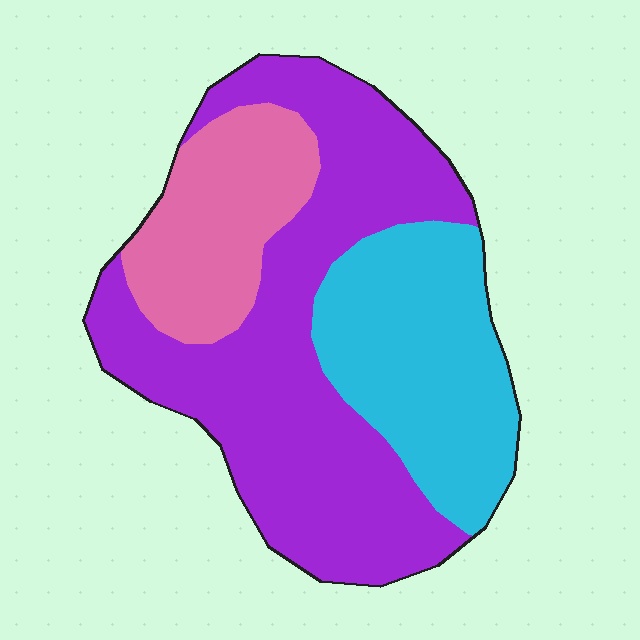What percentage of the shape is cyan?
Cyan takes up between a quarter and a half of the shape.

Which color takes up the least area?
Pink, at roughly 20%.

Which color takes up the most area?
Purple, at roughly 55%.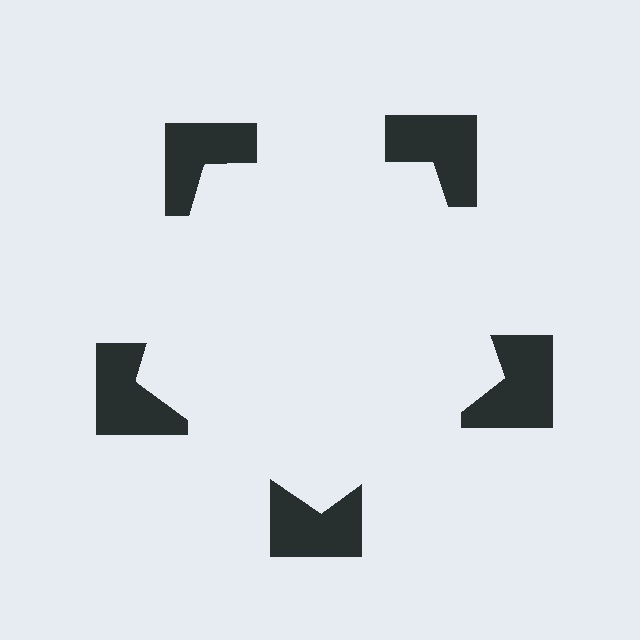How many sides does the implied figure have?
5 sides.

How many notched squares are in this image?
There are 5 — one at each vertex of the illusory pentagon.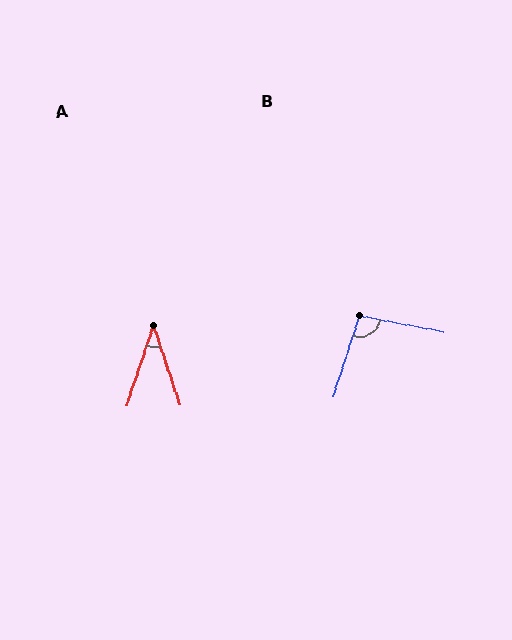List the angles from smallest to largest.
A (37°), B (97°).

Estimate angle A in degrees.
Approximately 37 degrees.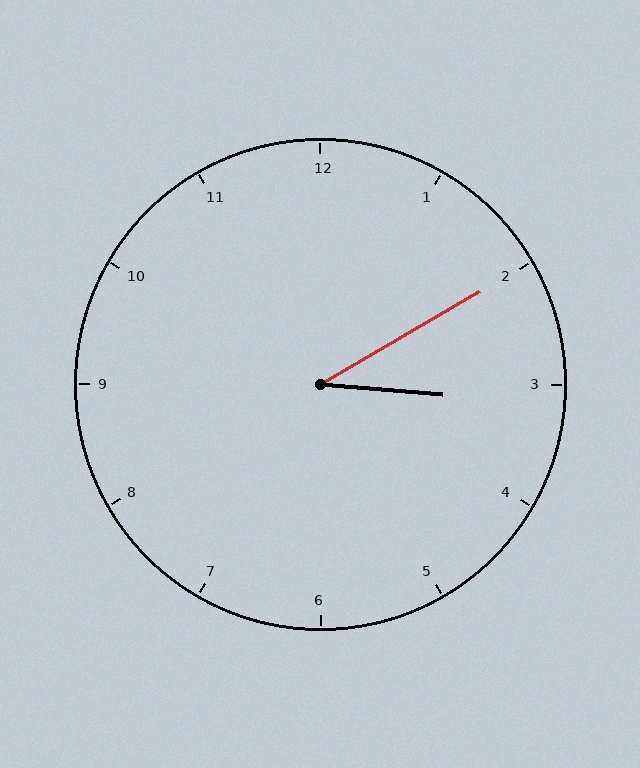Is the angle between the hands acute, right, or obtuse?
It is acute.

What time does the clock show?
3:10.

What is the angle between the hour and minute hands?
Approximately 35 degrees.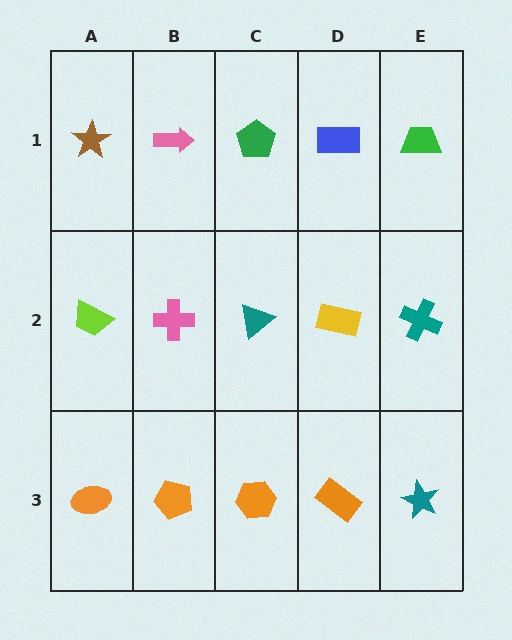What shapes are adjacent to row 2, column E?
A green trapezoid (row 1, column E), a teal star (row 3, column E), a yellow rectangle (row 2, column D).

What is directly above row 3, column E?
A teal cross.